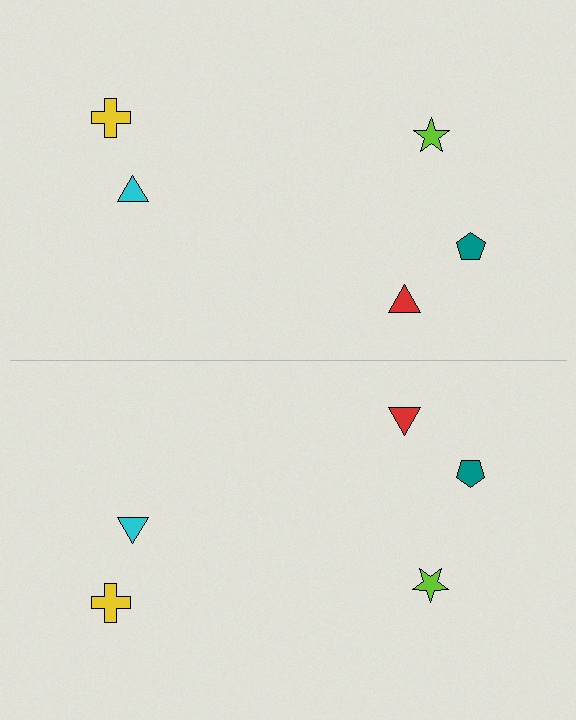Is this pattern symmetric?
Yes, this pattern has bilateral (reflection) symmetry.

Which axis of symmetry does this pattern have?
The pattern has a horizontal axis of symmetry running through the center of the image.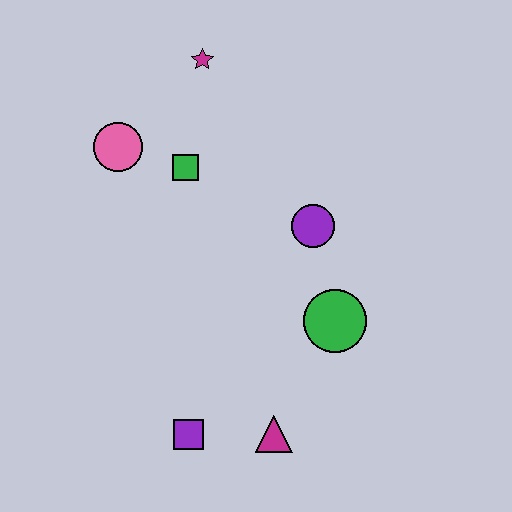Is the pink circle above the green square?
Yes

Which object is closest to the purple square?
The magenta triangle is closest to the purple square.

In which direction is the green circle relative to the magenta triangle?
The green circle is above the magenta triangle.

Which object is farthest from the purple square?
The magenta star is farthest from the purple square.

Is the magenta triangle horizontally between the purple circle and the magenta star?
Yes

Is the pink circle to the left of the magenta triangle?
Yes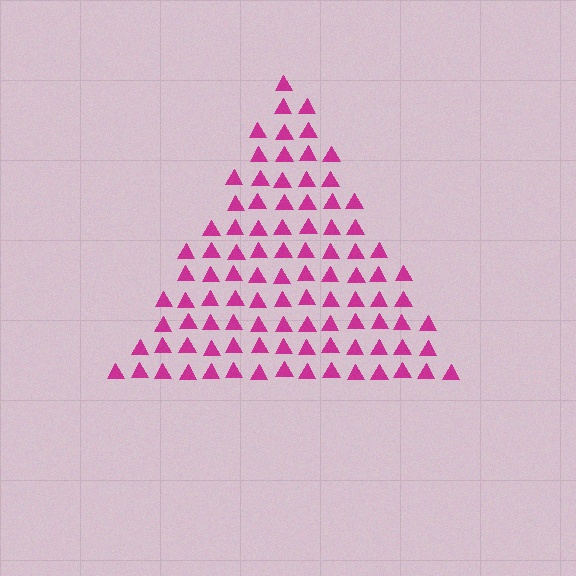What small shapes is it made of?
It is made of small triangles.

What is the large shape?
The large shape is a triangle.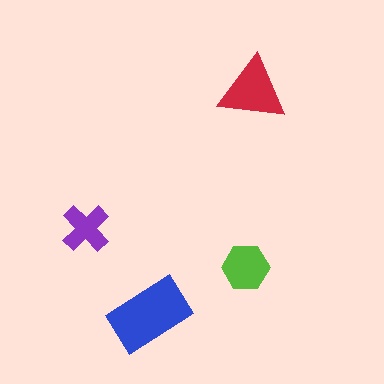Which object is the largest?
The blue rectangle.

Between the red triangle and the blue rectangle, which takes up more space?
The blue rectangle.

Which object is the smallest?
The purple cross.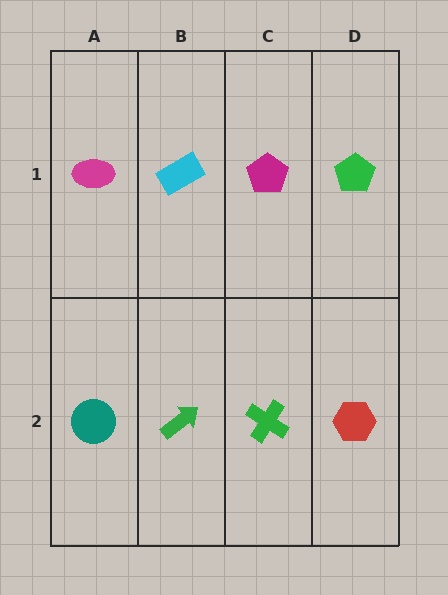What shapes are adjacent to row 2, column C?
A magenta pentagon (row 1, column C), a green arrow (row 2, column B), a red hexagon (row 2, column D).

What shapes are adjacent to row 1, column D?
A red hexagon (row 2, column D), a magenta pentagon (row 1, column C).